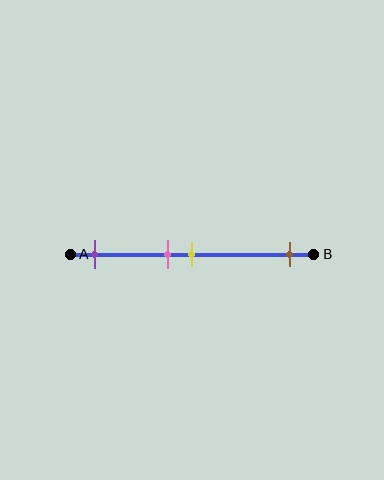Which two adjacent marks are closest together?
The pink and yellow marks are the closest adjacent pair.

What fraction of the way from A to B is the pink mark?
The pink mark is approximately 40% (0.4) of the way from A to B.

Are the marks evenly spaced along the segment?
No, the marks are not evenly spaced.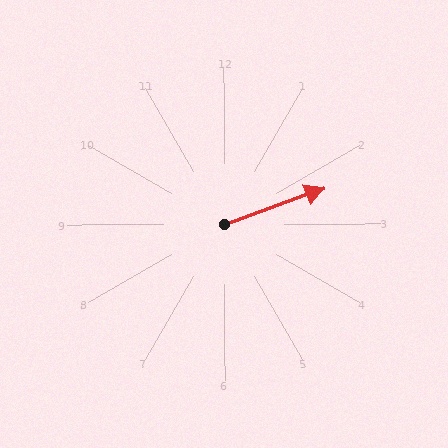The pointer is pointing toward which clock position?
Roughly 2 o'clock.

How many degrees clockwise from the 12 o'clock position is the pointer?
Approximately 70 degrees.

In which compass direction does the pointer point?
East.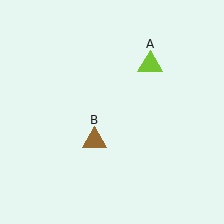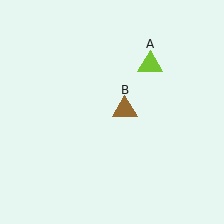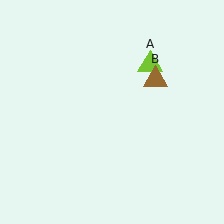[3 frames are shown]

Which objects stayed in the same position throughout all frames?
Lime triangle (object A) remained stationary.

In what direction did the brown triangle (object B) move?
The brown triangle (object B) moved up and to the right.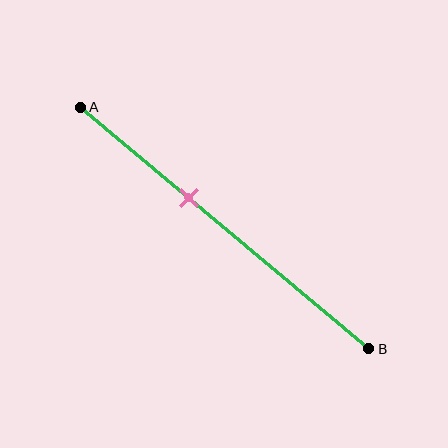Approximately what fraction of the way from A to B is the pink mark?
The pink mark is approximately 40% of the way from A to B.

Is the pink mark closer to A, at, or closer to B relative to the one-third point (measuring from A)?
The pink mark is closer to point B than the one-third point of segment AB.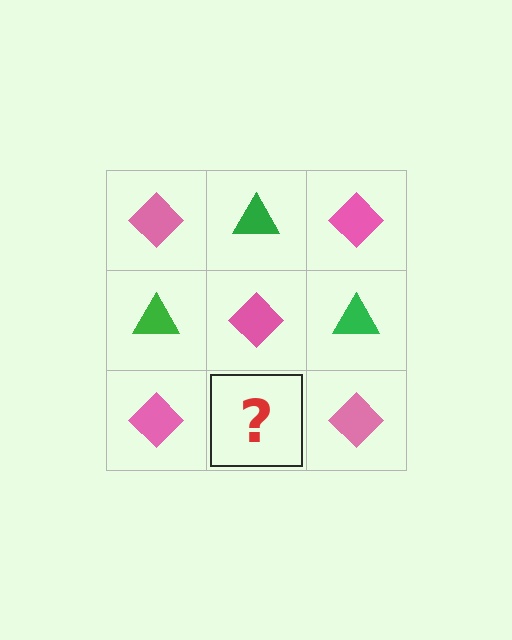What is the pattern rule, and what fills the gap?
The rule is that it alternates pink diamond and green triangle in a checkerboard pattern. The gap should be filled with a green triangle.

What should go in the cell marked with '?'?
The missing cell should contain a green triangle.